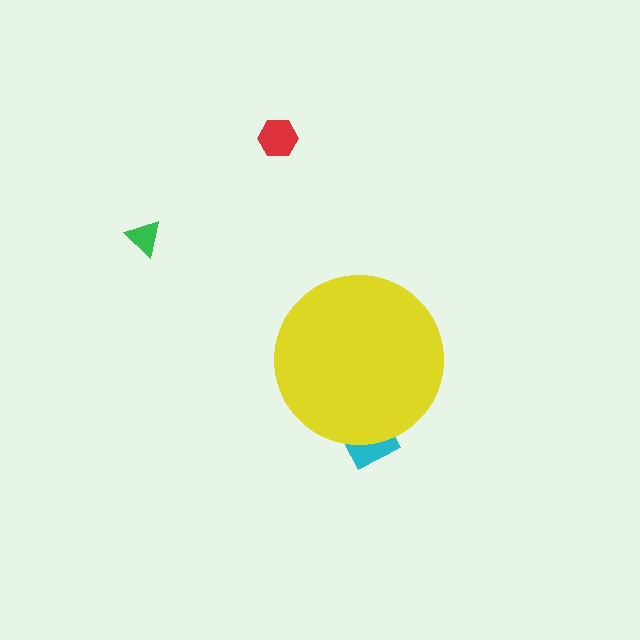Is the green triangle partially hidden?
No, the green triangle is fully visible.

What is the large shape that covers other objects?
A yellow circle.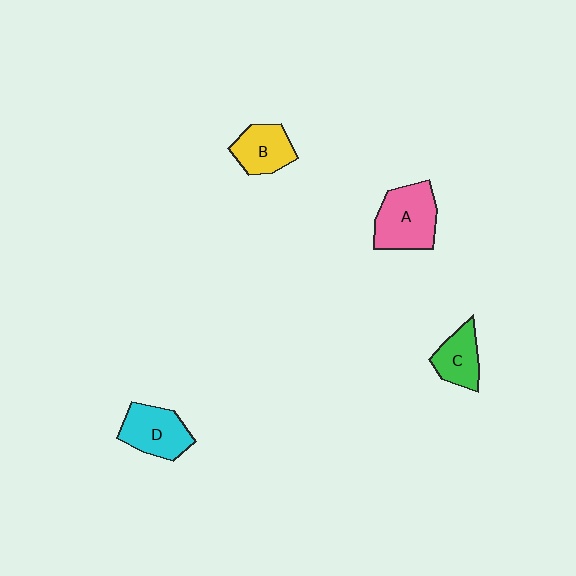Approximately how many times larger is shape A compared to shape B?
Approximately 1.4 times.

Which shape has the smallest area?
Shape C (green).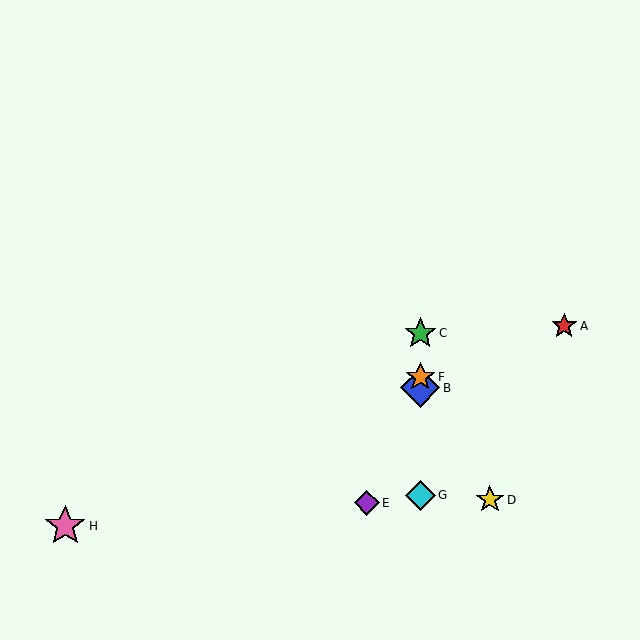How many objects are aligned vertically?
4 objects (B, C, F, G) are aligned vertically.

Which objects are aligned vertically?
Objects B, C, F, G are aligned vertically.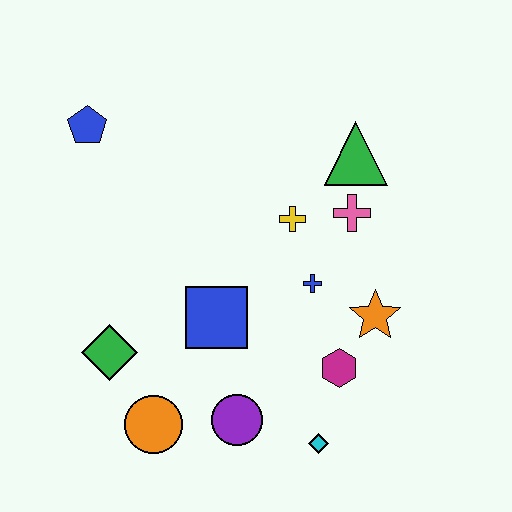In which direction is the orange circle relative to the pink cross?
The orange circle is below the pink cross.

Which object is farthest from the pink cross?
The orange circle is farthest from the pink cross.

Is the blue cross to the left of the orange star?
Yes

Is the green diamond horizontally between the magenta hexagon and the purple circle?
No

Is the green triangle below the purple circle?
No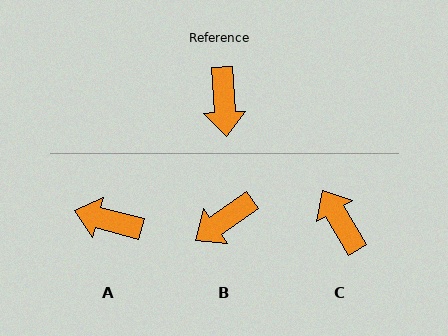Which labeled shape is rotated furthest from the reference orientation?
C, about 152 degrees away.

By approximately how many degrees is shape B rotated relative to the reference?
Approximately 58 degrees clockwise.